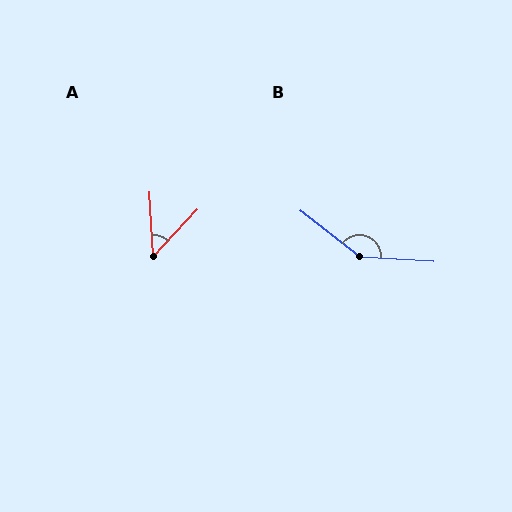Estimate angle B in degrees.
Approximately 146 degrees.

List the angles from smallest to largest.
A (46°), B (146°).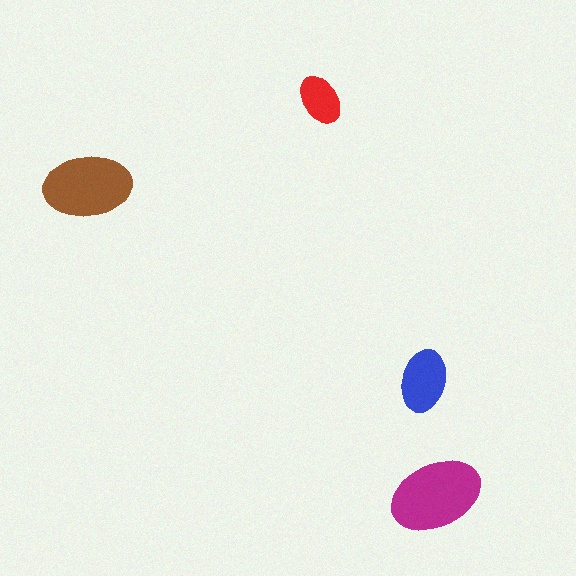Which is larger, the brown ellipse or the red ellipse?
The brown one.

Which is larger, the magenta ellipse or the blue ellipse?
The magenta one.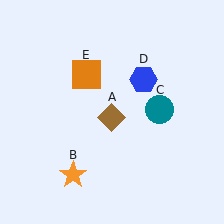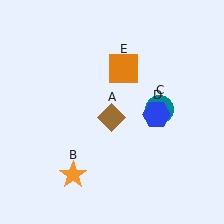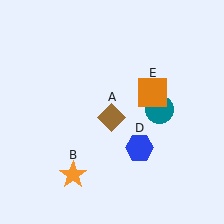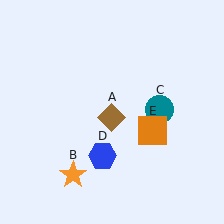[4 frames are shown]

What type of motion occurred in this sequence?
The blue hexagon (object D), orange square (object E) rotated clockwise around the center of the scene.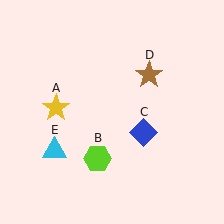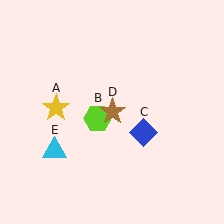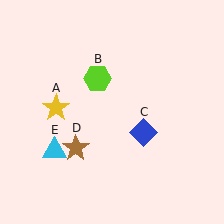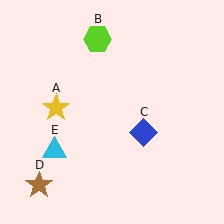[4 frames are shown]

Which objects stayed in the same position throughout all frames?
Yellow star (object A) and blue diamond (object C) and cyan triangle (object E) remained stationary.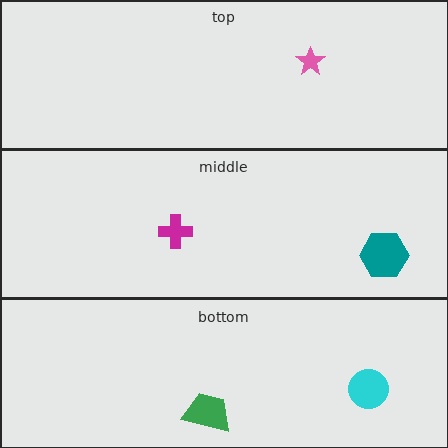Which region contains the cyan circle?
The bottom region.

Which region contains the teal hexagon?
The middle region.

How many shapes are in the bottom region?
2.